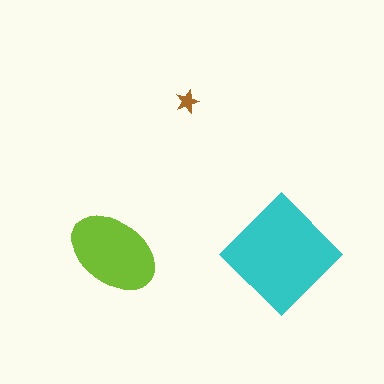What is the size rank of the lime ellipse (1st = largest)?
2nd.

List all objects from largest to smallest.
The cyan diamond, the lime ellipse, the brown star.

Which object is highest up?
The brown star is topmost.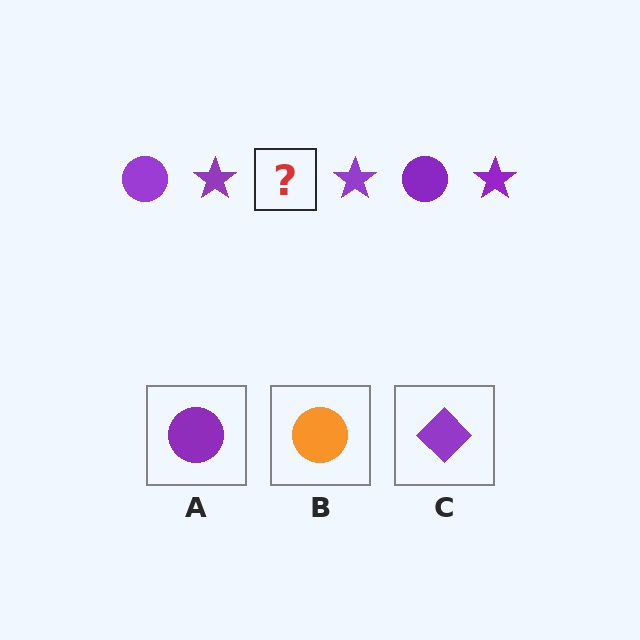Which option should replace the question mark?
Option A.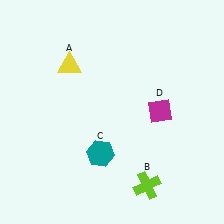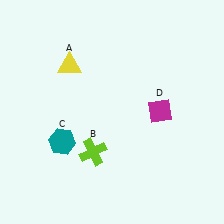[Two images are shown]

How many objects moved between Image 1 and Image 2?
2 objects moved between the two images.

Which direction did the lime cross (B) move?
The lime cross (B) moved left.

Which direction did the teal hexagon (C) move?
The teal hexagon (C) moved left.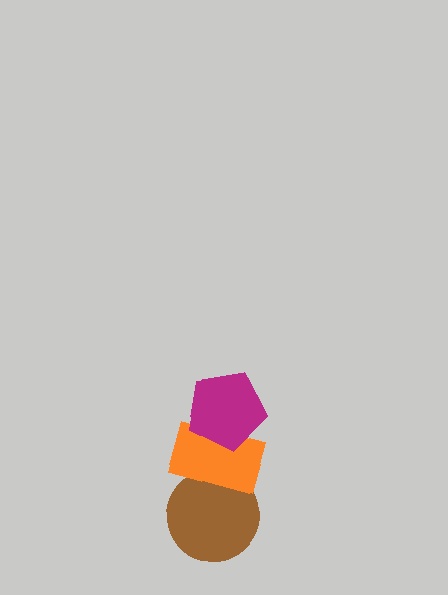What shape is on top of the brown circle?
The orange rectangle is on top of the brown circle.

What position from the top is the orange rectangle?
The orange rectangle is 2nd from the top.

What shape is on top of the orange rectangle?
The magenta pentagon is on top of the orange rectangle.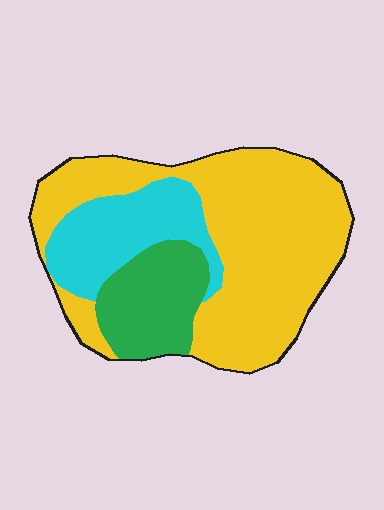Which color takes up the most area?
Yellow, at roughly 60%.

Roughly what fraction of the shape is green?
Green takes up about one sixth (1/6) of the shape.